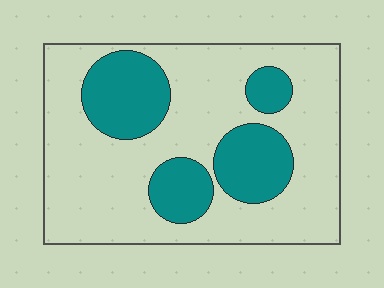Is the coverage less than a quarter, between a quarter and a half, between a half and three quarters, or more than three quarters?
Between a quarter and a half.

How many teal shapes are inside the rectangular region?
4.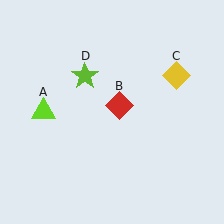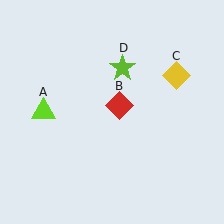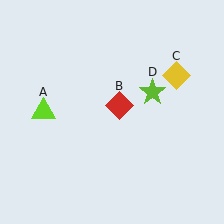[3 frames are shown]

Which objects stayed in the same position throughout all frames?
Lime triangle (object A) and red diamond (object B) and yellow diamond (object C) remained stationary.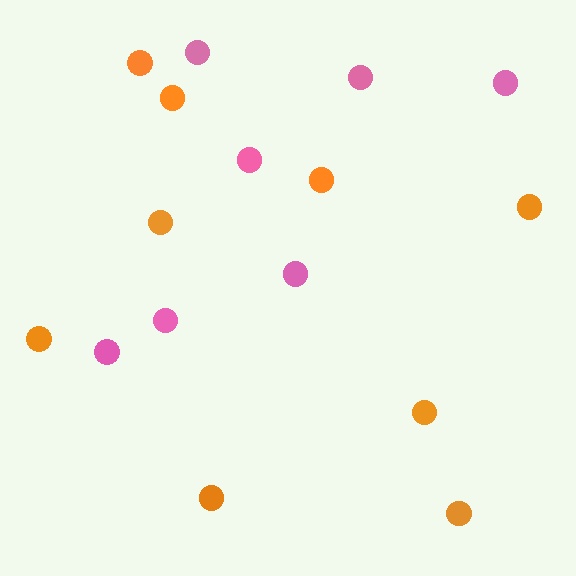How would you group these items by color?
There are 2 groups: one group of orange circles (9) and one group of pink circles (7).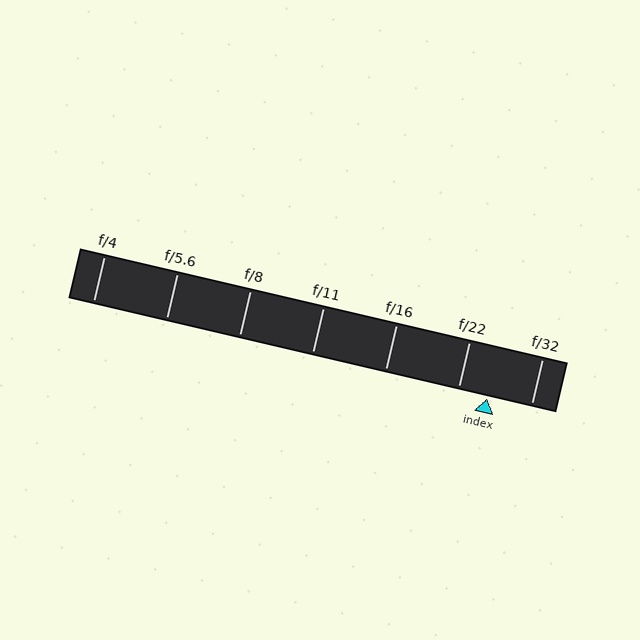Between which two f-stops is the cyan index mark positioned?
The index mark is between f/22 and f/32.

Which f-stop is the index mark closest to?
The index mark is closest to f/22.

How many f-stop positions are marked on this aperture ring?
There are 7 f-stop positions marked.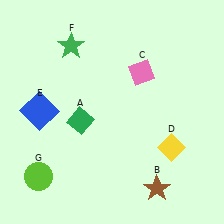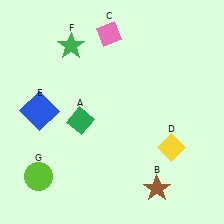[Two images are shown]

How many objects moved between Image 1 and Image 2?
1 object moved between the two images.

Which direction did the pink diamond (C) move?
The pink diamond (C) moved up.